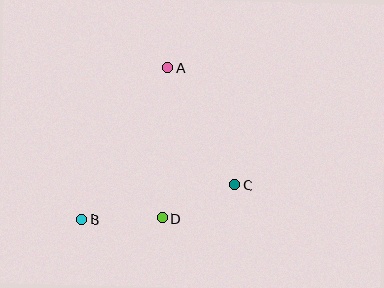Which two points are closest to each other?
Points C and D are closest to each other.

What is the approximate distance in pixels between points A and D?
The distance between A and D is approximately 151 pixels.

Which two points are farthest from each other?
Points A and B are farthest from each other.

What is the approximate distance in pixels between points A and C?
The distance between A and C is approximately 135 pixels.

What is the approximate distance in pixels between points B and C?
The distance between B and C is approximately 157 pixels.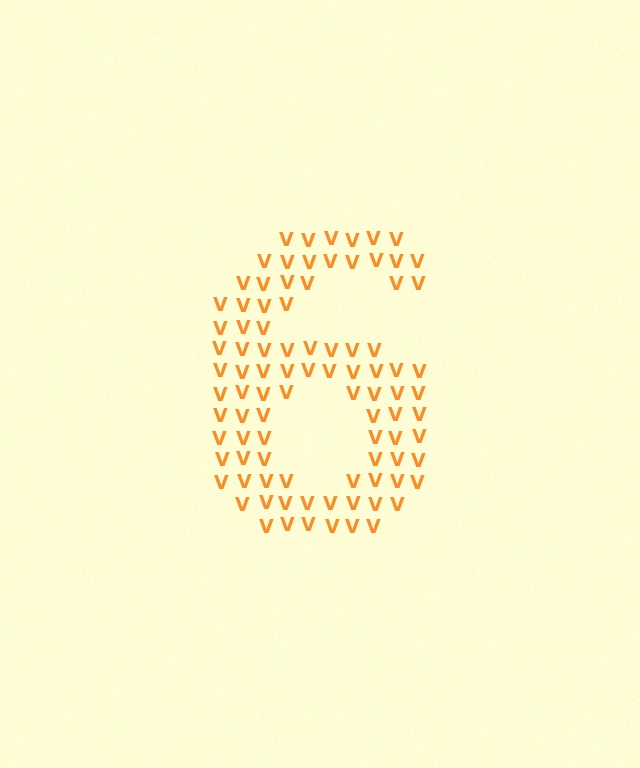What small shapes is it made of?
It is made of small letter V's.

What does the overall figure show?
The overall figure shows the digit 6.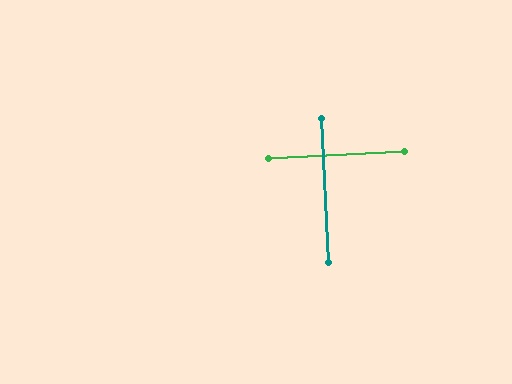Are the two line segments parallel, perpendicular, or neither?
Perpendicular — they meet at approximately 90°.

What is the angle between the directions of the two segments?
Approximately 90 degrees.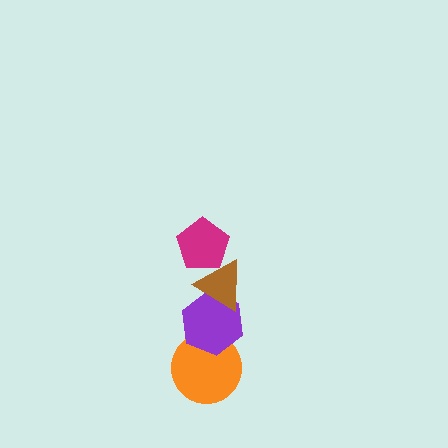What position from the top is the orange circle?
The orange circle is 4th from the top.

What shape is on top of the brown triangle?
The magenta pentagon is on top of the brown triangle.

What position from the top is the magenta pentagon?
The magenta pentagon is 1st from the top.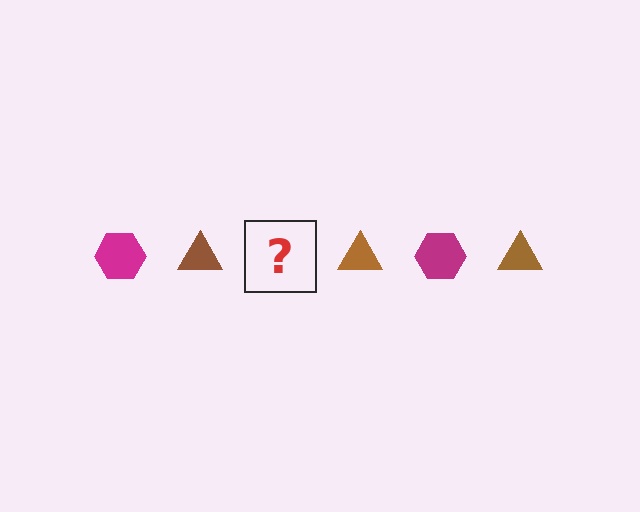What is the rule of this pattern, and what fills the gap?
The rule is that the pattern alternates between magenta hexagon and brown triangle. The gap should be filled with a magenta hexagon.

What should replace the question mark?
The question mark should be replaced with a magenta hexagon.